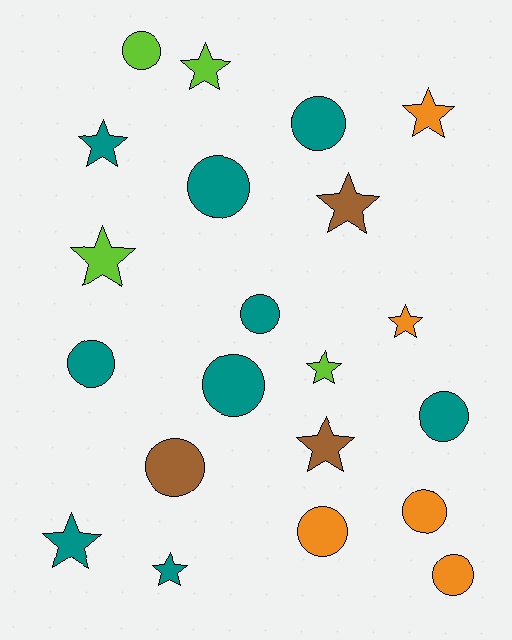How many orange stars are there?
There are 2 orange stars.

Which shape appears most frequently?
Circle, with 11 objects.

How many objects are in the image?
There are 21 objects.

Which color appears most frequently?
Teal, with 9 objects.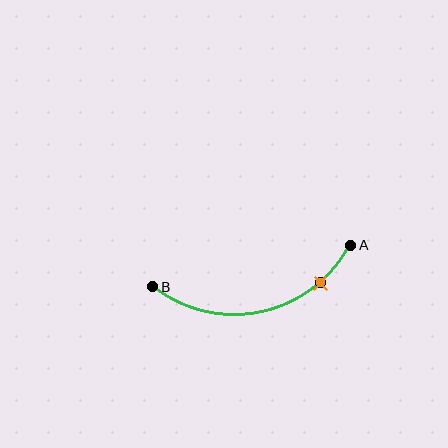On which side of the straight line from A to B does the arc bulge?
The arc bulges below the straight line connecting A and B.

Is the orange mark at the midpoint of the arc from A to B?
No. The orange mark lies on the arc but is closer to endpoint A. The arc midpoint would be at the point on the curve equidistant along the arc from both A and B.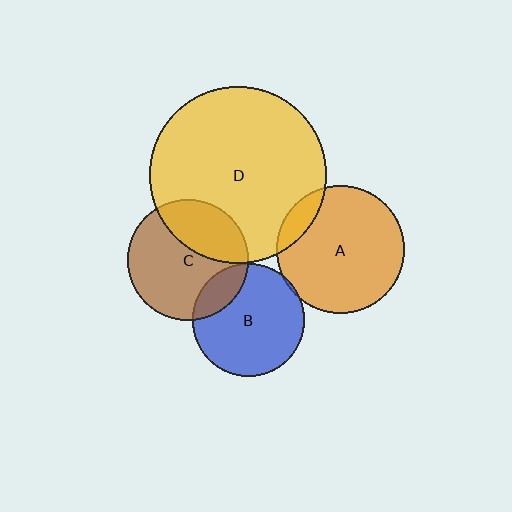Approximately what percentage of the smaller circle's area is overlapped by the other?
Approximately 10%.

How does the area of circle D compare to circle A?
Approximately 1.9 times.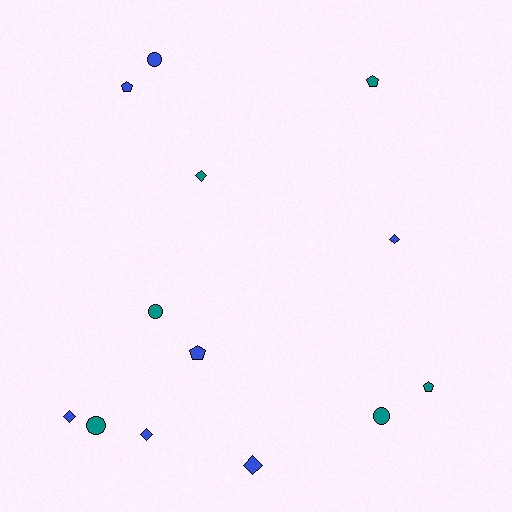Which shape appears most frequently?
Diamond, with 5 objects.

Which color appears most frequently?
Blue, with 7 objects.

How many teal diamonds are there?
There is 1 teal diamond.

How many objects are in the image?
There are 13 objects.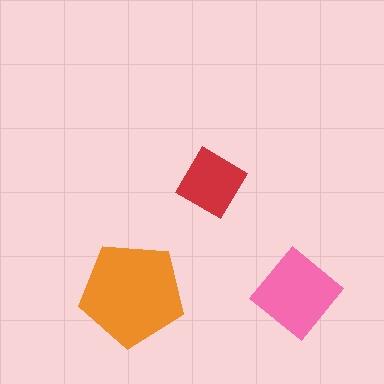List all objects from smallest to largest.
The red diamond, the pink diamond, the orange pentagon.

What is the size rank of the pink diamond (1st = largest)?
2nd.